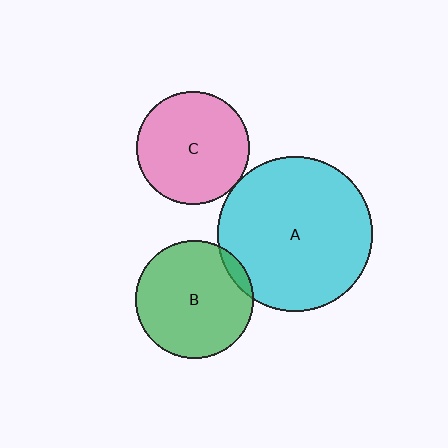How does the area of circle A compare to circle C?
Approximately 1.9 times.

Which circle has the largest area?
Circle A (cyan).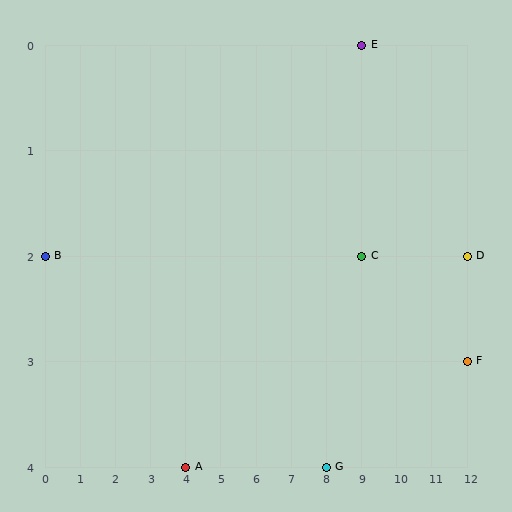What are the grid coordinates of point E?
Point E is at grid coordinates (9, 0).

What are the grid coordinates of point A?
Point A is at grid coordinates (4, 4).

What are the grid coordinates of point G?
Point G is at grid coordinates (8, 4).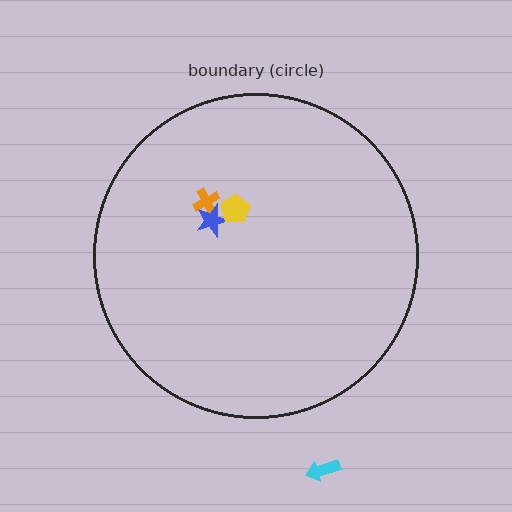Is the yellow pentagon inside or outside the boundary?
Inside.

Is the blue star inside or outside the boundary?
Inside.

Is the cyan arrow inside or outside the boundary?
Outside.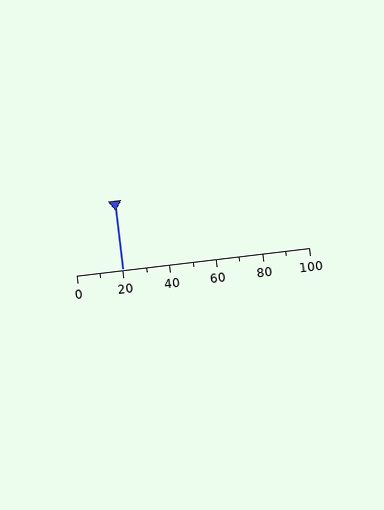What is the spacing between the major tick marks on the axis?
The major ticks are spaced 20 apart.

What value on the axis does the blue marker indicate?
The marker indicates approximately 20.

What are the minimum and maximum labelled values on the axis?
The axis runs from 0 to 100.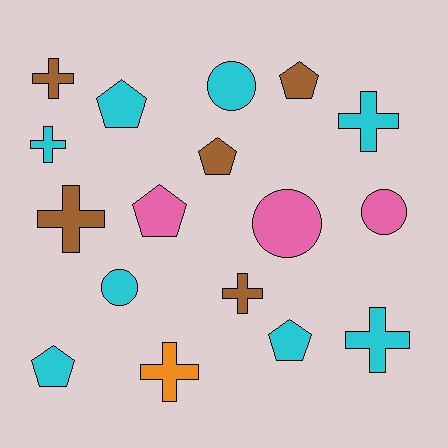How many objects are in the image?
There are 17 objects.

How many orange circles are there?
There are no orange circles.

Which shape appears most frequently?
Cross, with 7 objects.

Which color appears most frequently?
Cyan, with 8 objects.